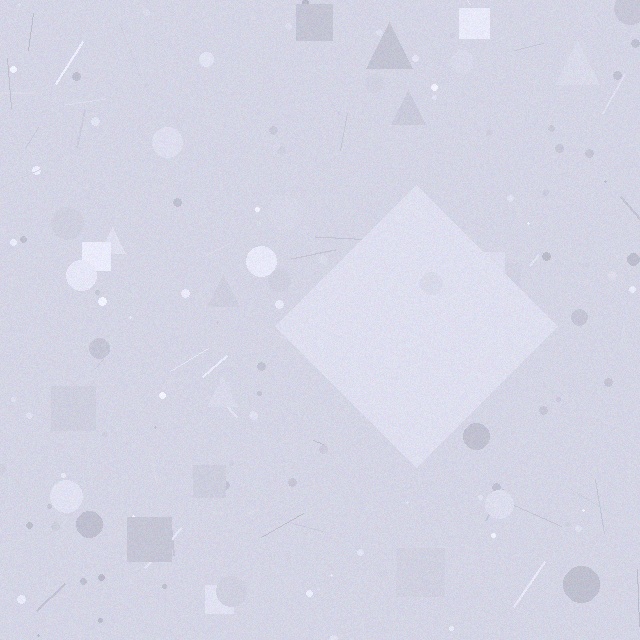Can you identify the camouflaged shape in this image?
The camouflaged shape is a diamond.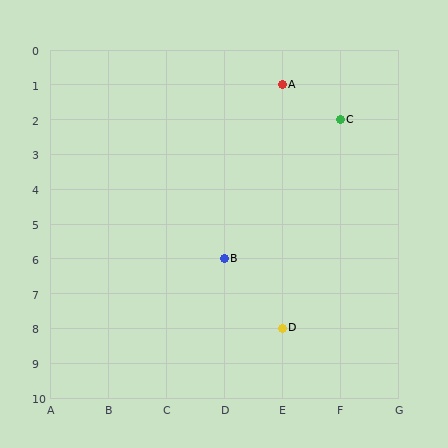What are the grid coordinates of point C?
Point C is at grid coordinates (F, 2).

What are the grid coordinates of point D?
Point D is at grid coordinates (E, 8).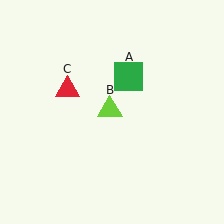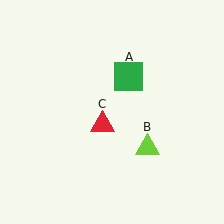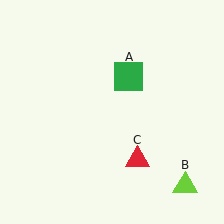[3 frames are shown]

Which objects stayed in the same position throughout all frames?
Green square (object A) remained stationary.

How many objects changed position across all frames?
2 objects changed position: lime triangle (object B), red triangle (object C).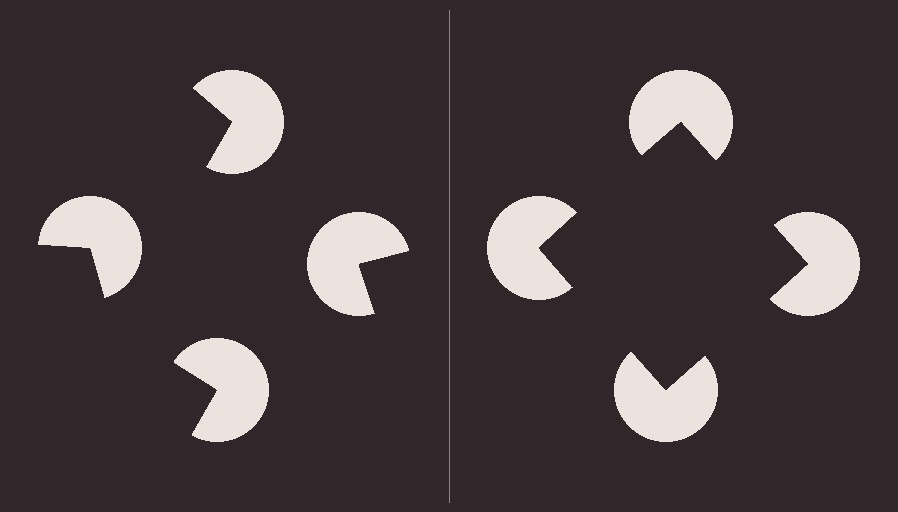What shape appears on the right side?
An illusory square.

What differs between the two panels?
The pac-man discs are positioned identically on both sides; only the wedge orientations differ. On the right they align to a square; on the left they are misaligned.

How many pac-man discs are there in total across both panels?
8 — 4 on each side.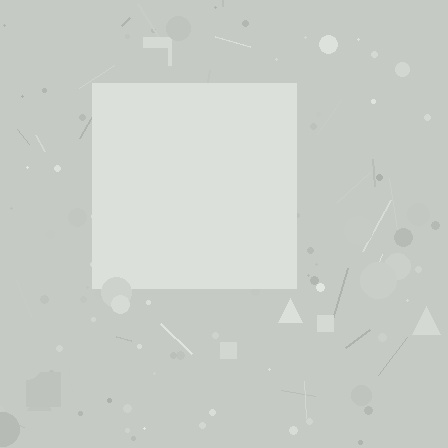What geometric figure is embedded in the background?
A square is embedded in the background.